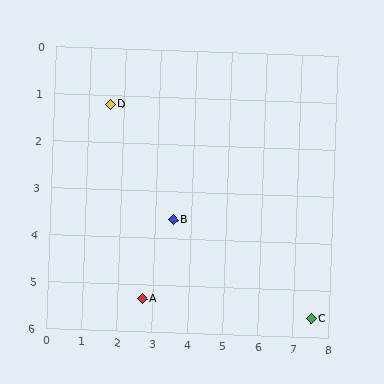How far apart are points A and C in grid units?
Points A and C are about 4.8 grid units apart.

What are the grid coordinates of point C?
Point C is at approximately (7.5, 5.6).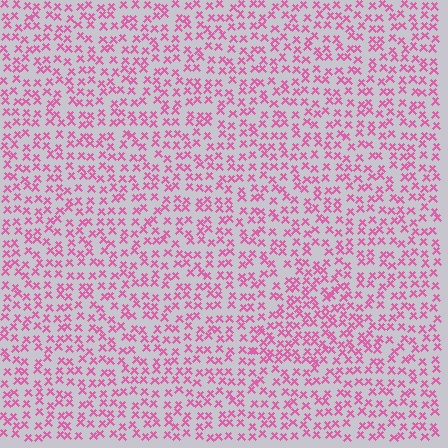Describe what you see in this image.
The image contains small pink elements arranged at two different densities. A triangle-shaped region is visible where the elements are more densely packed than the surrounding area.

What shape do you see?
I see a triangle.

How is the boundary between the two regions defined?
The boundary is defined by a change in element density (approximately 1.5x ratio). All elements are the same color, size, and shape.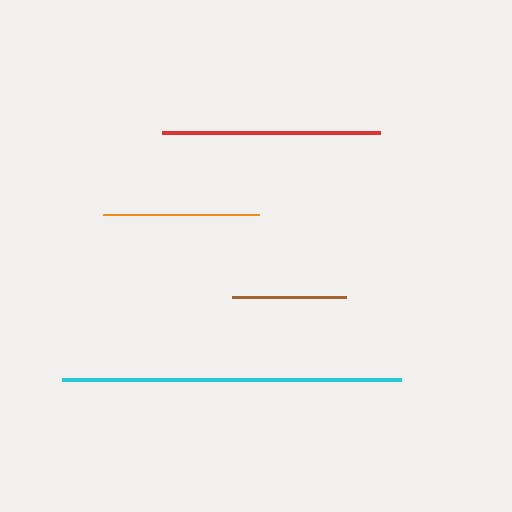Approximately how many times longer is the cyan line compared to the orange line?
The cyan line is approximately 2.2 times the length of the orange line.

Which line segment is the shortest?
The brown line is the shortest at approximately 114 pixels.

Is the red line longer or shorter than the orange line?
The red line is longer than the orange line.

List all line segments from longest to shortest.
From longest to shortest: cyan, red, orange, brown.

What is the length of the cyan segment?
The cyan segment is approximately 339 pixels long.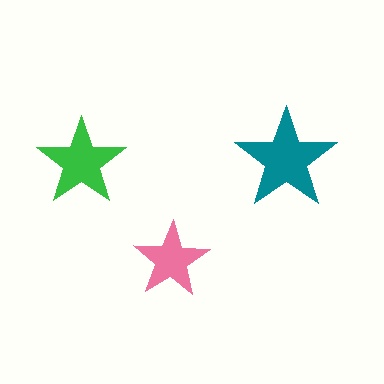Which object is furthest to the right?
The teal star is rightmost.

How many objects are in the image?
There are 3 objects in the image.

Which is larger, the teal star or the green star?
The teal one.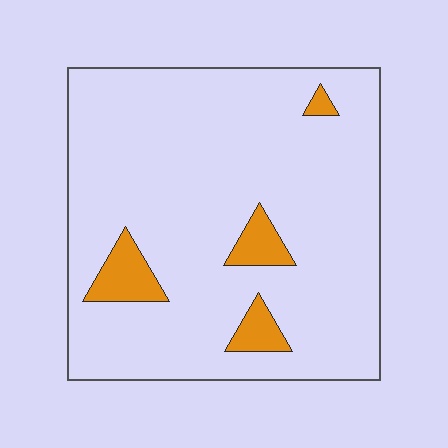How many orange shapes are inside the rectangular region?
4.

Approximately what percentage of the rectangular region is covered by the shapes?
Approximately 10%.